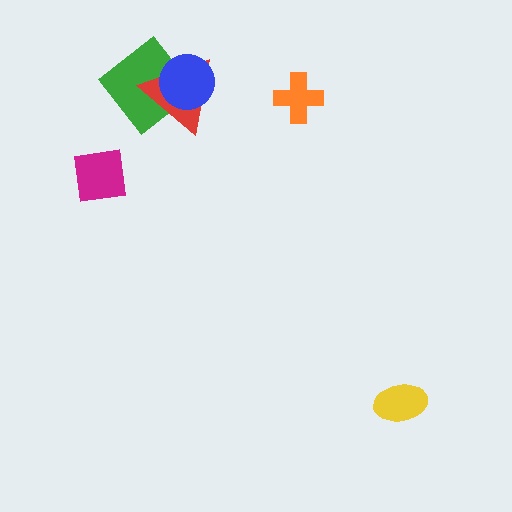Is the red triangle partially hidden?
Yes, it is partially covered by another shape.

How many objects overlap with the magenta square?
0 objects overlap with the magenta square.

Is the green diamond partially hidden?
Yes, it is partially covered by another shape.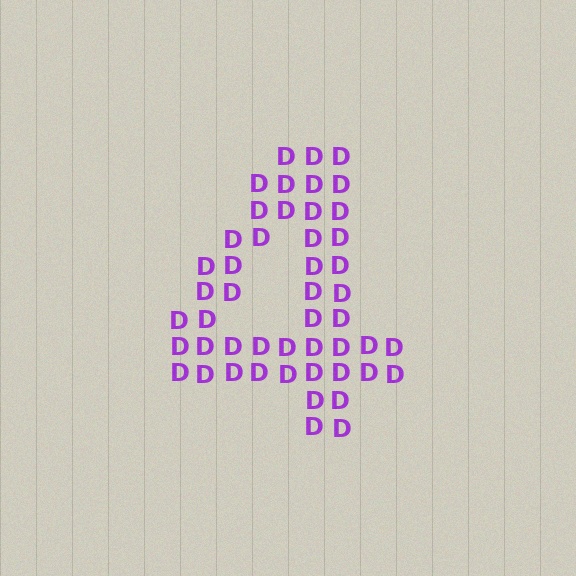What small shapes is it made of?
It is made of small letter D's.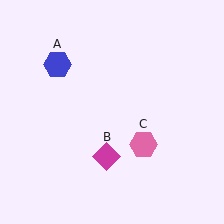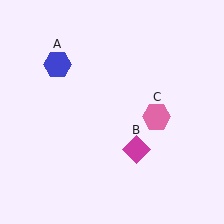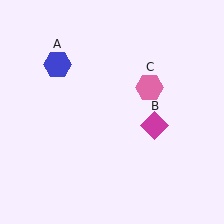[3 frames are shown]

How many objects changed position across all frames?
2 objects changed position: magenta diamond (object B), pink hexagon (object C).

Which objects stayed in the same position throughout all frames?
Blue hexagon (object A) remained stationary.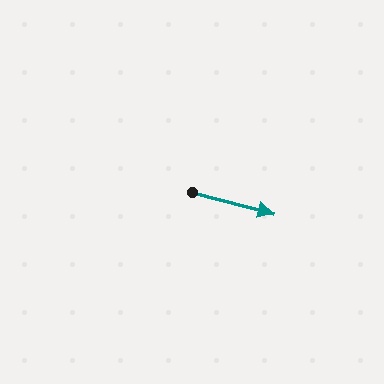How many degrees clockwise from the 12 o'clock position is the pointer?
Approximately 105 degrees.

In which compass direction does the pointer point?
East.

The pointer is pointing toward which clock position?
Roughly 3 o'clock.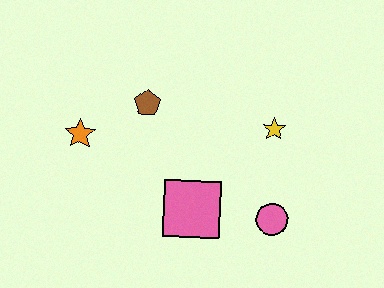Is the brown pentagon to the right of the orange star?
Yes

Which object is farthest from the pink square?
The orange star is farthest from the pink square.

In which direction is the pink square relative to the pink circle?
The pink square is to the left of the pink circle.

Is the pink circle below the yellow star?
Yes